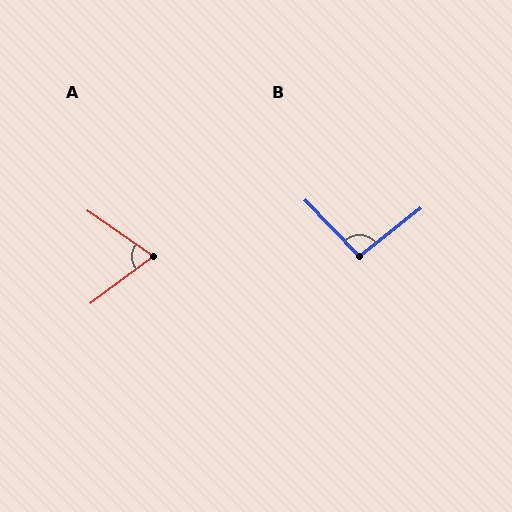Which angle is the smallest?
A, at approximately 72 degrees.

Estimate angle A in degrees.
Approximately 72 degrees.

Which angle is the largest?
B, at approximately 96 degrees.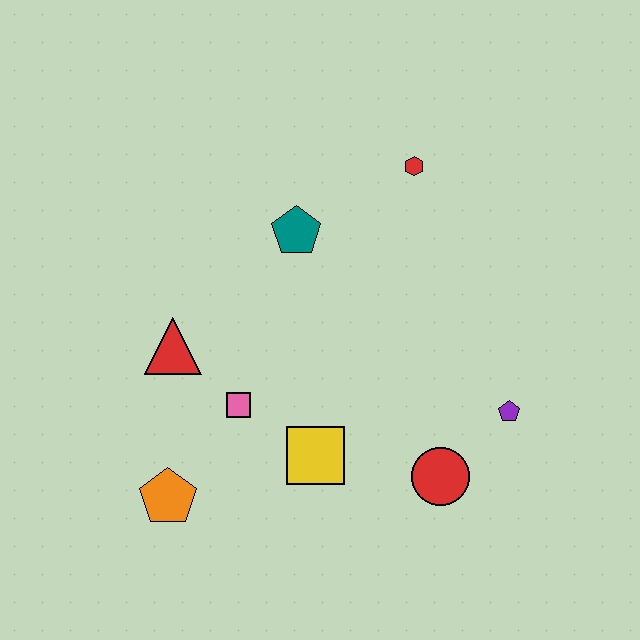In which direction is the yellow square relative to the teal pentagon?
The yellow square is below the teal pentagon.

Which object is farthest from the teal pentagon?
The orange pentagon is farthest from the teal pentagon.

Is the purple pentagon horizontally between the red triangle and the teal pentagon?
No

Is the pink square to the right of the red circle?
No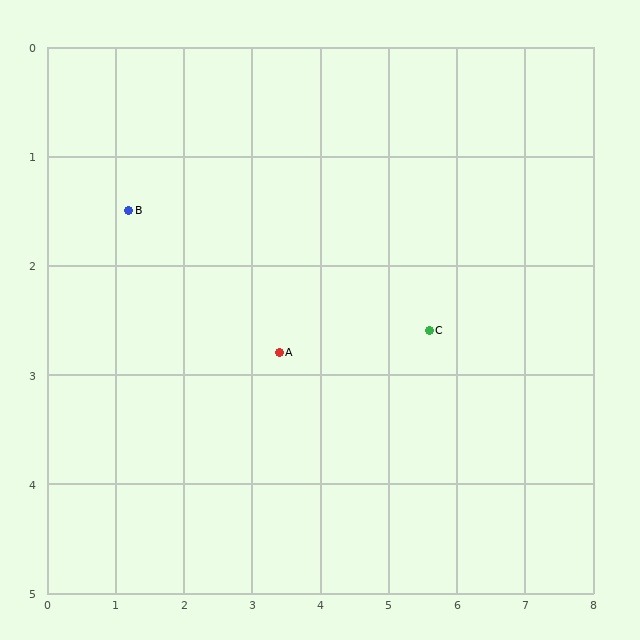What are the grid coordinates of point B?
Point B is at approximately (1.2, 1.5).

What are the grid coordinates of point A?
Point A is at approximately (3.4, 2.8).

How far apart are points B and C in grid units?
Points B and C are about 4.5 grid units apart.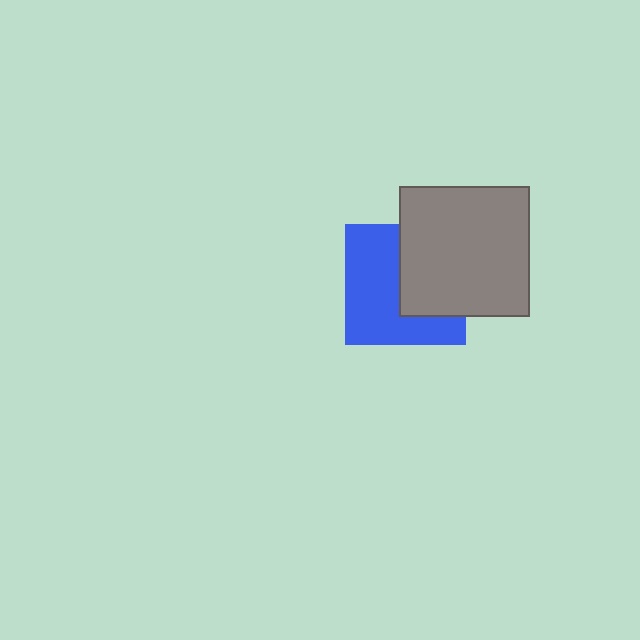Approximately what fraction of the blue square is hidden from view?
Roughly 42% of the blue square is hidden behind the gray square.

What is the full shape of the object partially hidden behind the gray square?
The partially hidden object is a blue square.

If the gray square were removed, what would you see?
You would see the complete blue square.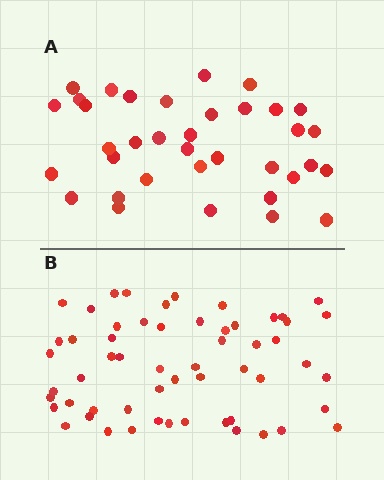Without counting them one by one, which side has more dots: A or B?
Region B (the bottom region) has more dots.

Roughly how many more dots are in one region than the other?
Region B has approximately 20 more dots than region A.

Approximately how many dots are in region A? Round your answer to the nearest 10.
About 40 dots. (The exact count is 36, which rounds to 40.)